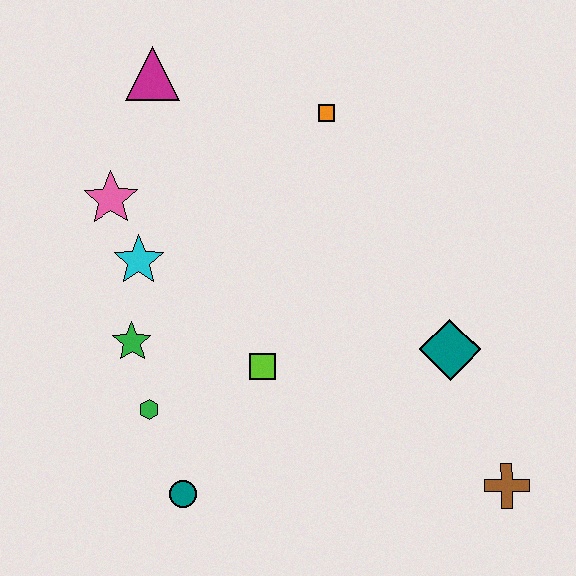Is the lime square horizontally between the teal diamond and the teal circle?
Yes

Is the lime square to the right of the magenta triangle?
Yes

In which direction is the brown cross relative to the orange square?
The brown cross is below the orange square.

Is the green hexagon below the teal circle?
No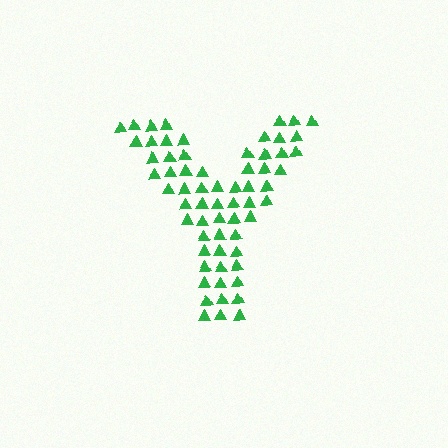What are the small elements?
The small elements are triangles.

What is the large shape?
The large shape is the letter Y.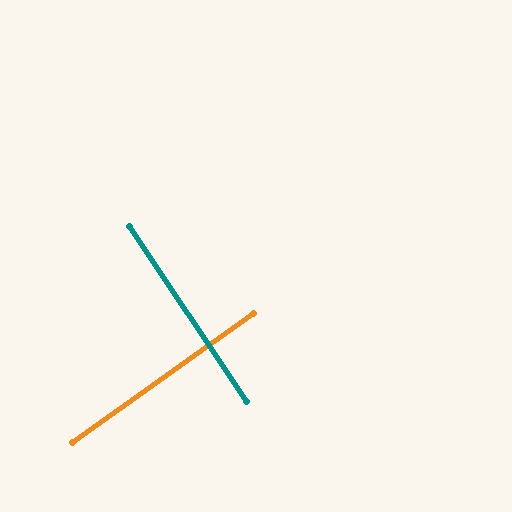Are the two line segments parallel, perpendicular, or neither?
Perpendicular — they meet at approximately 88°.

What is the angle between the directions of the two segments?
Approximately 88 degrees.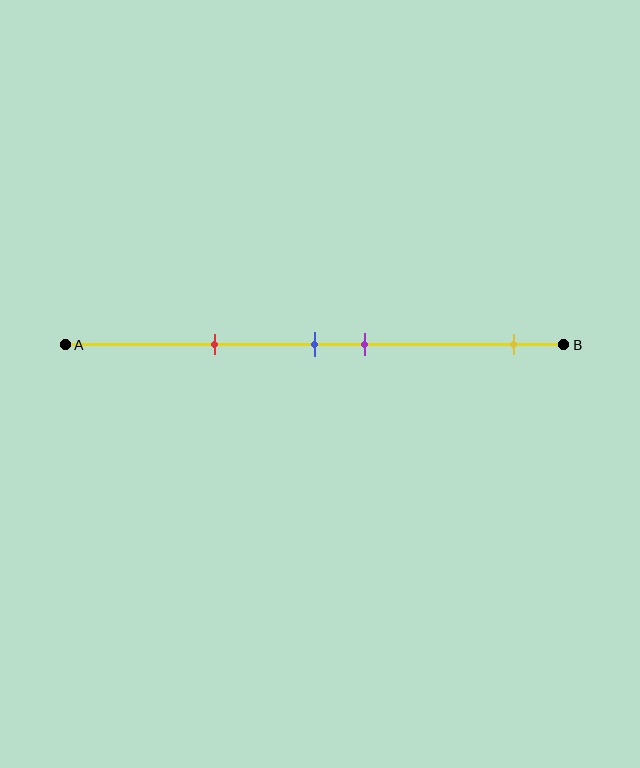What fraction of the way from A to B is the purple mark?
The purple mark is approximately 60% (0.6) of the way from A to B.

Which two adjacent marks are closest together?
The blue and purple marks are the closest adjacent pair.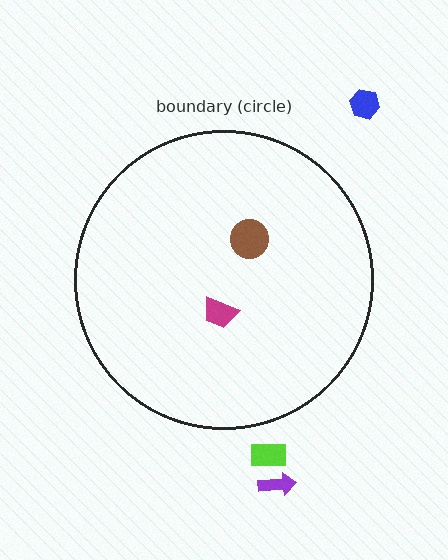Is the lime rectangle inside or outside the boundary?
Outside.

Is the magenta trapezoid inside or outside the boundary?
Inside.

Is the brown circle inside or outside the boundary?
Inside.